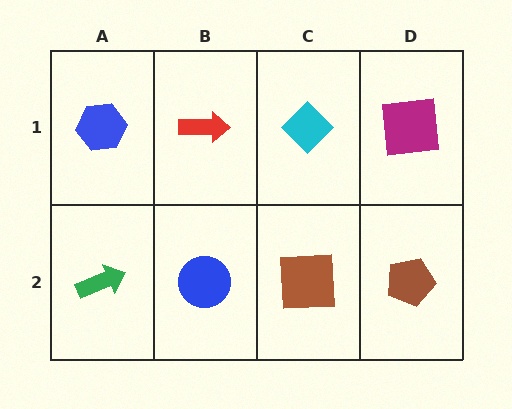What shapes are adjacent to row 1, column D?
A brown pentagon (row 2, column D), a cyan diamond (row 1, column C).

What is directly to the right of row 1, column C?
A magenta square.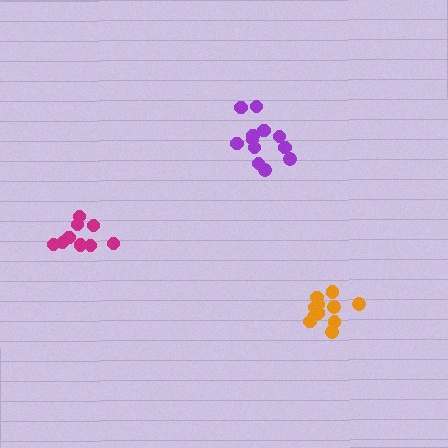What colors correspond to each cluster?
The clusters are colored: purple, magenta, orange.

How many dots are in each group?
Group 1: 12 dots, Group 2: 9 dots, Group 3: 11 dots (32 total).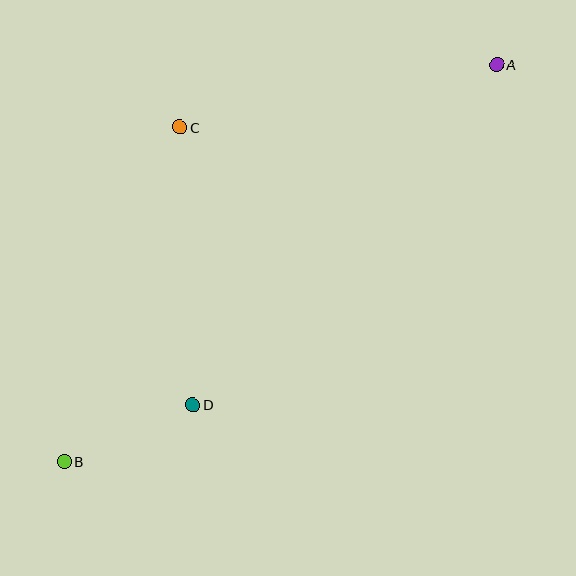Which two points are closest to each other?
Points B and D are closest to each other.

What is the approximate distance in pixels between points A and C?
The distance between A and C is approximately 323 pixels.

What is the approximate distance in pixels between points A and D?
The distance between A and D is approximately 456 pixels.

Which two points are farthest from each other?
Points A and B are farthest from each other.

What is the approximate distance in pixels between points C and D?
The distance between C and D is approximately 278 pixels.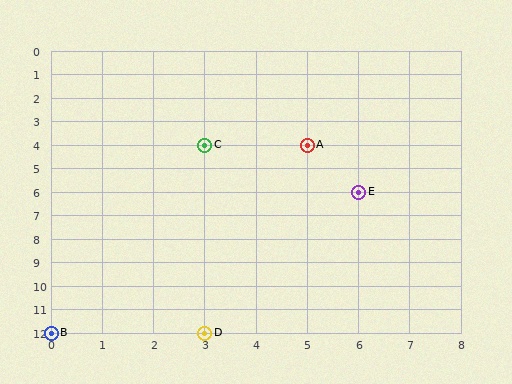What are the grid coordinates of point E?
Point E is at grid coordinates (6, 6).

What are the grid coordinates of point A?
Point A is at grid coordinates (5, 4).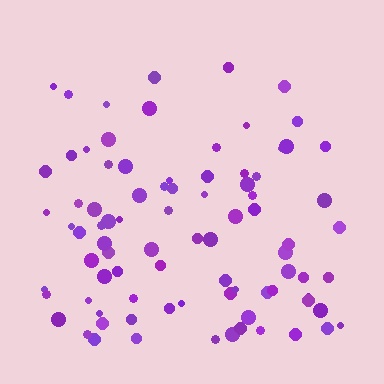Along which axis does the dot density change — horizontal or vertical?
Vertical.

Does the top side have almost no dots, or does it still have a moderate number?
Still a moderate number, just noticeably fewer than the bottom.